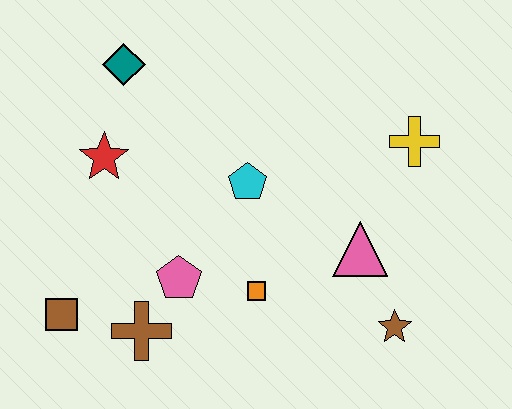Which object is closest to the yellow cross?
The pink triangle is closest to the yellow cross.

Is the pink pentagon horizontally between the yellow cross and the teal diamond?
Yes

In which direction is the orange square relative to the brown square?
The orange square is to the right of the brown square.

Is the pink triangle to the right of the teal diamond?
Yes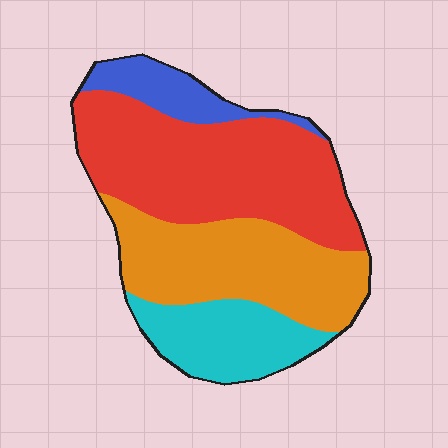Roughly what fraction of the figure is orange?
Orange takes up about one third (1/3) of the figure.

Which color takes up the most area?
Red, at roughly 40%.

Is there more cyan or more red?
Red.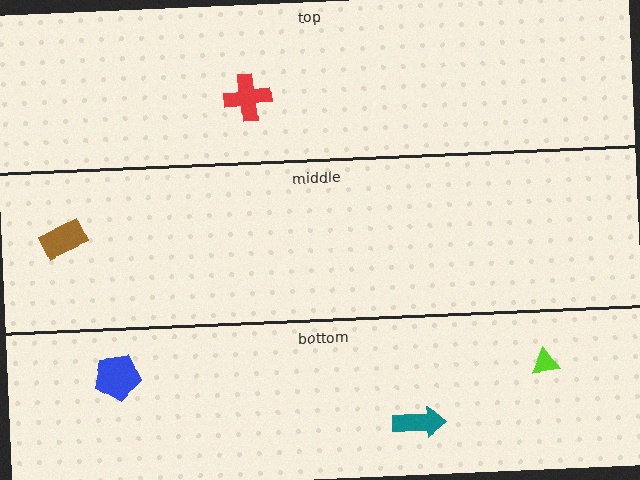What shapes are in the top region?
The red cross.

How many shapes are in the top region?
1.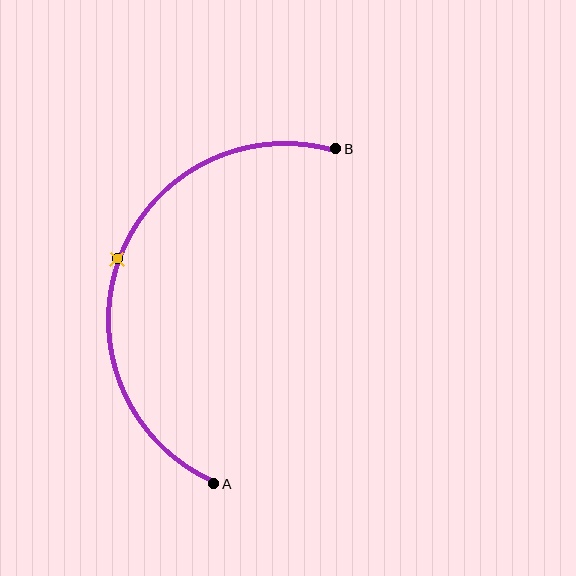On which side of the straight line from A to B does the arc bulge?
The arc bulges to the left of the straight line connecting A and B.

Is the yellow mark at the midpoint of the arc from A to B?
Yes. The yellow mark lies on the arc at equal arc-length from both A and B — it is the arc midpoint.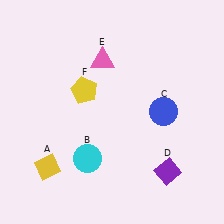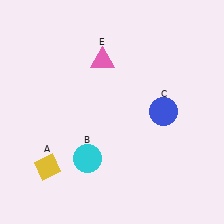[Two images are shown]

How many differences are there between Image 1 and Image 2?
There are 2 differences between the two images.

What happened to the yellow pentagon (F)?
The yellow pentagon (F) was removed in Image 2. It was in the top-left area of Image 1.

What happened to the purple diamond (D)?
The purple diamond (D) was removed in Image 2. It was in the bottom-right area of Image 1.